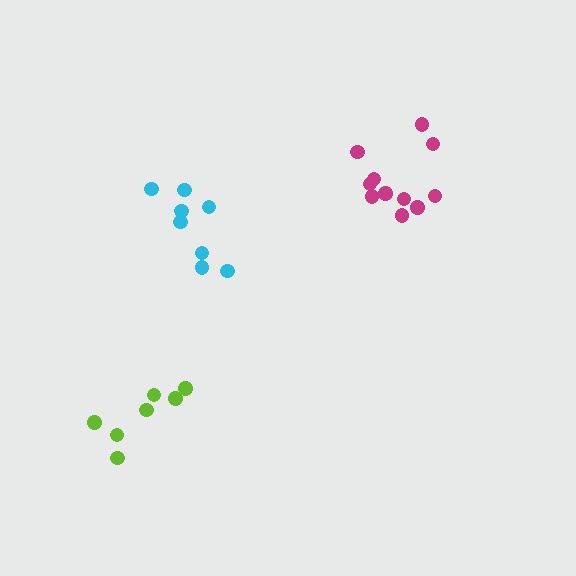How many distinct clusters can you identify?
There are 3 distinct clusters.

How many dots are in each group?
Group 1: 11 dots, Group 2: 8 dots, Group 3: 7 dots (26 total).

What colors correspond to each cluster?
The clusters are colored: magenta, cyan, lime.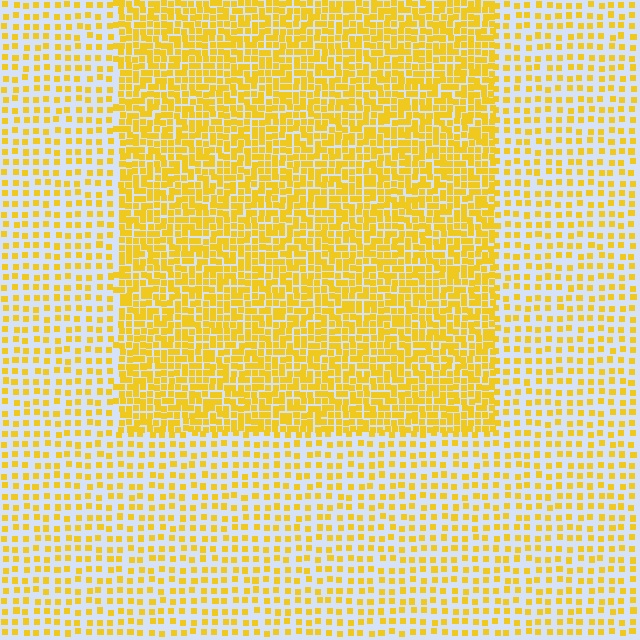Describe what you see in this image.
The image contains small yellow elements arranged at two different densities. A rectangle-shaped region is visible where the elements are more densely packed than the surrounding area.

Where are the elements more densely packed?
The elements are more densely packed inside the rectangle boundary.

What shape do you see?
I see a rectangle.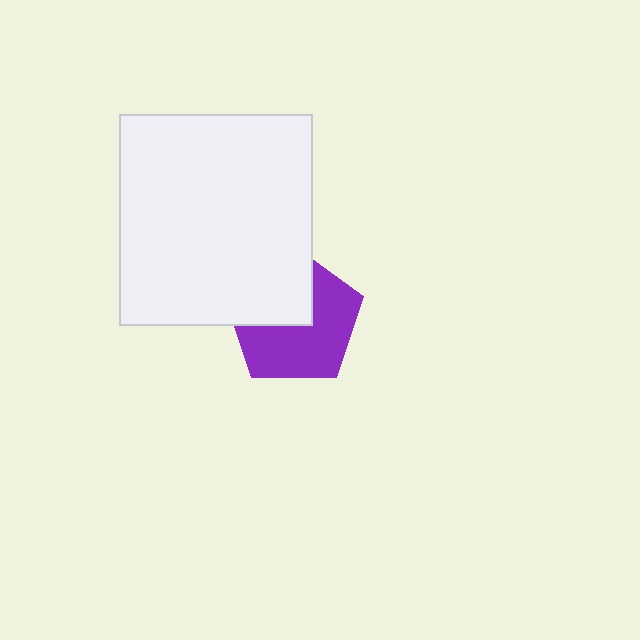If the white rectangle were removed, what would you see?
You would see the complete purple pentagon.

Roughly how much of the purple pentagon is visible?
About half of it is visible (roughly 60%).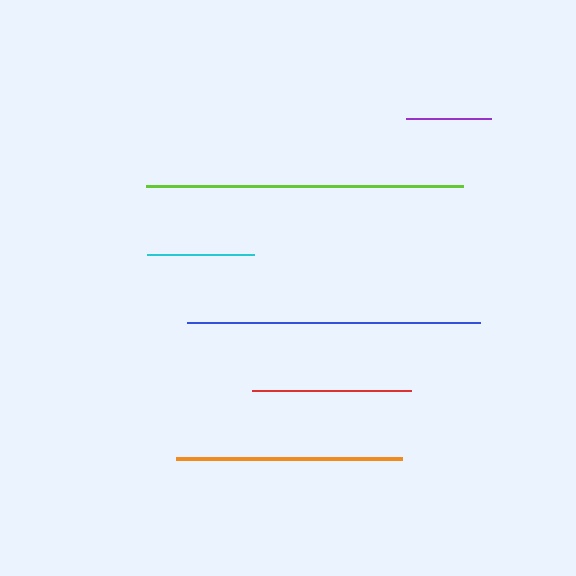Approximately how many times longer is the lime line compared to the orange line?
The lime line is approximately 1.4 times the length of the orange line.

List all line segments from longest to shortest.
From longest to shortest: lime, blue, orange, red, cyan, purple.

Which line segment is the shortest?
The purple line is the shortest at approximately 85 pixels.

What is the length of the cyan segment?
The cyan segment is approximately 108 pixels long.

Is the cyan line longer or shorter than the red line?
The red line is longer than the cyan line.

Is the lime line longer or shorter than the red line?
The lime line is longer than the red line.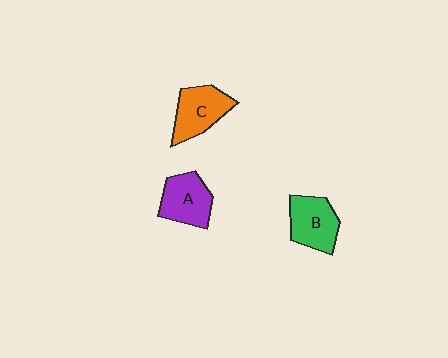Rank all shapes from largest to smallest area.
From largest to smallest: C (orange), B (green), A (purple).